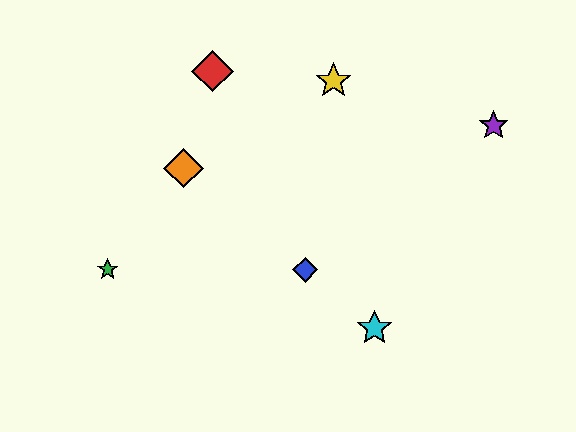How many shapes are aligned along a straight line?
3 shapes (the blue diamond, the orange diamond, the cyan star) are aligned along a straight line.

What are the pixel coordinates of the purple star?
The purple star is at (494, 126).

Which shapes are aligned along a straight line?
The blue diamond, the orange diamond, the cyan star are aligned along a straight line.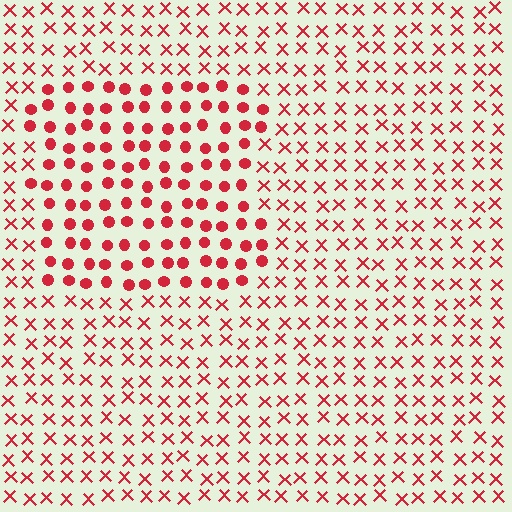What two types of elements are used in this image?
The image uses circles inside the rectangle region and X marks outside it.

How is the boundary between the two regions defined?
The boundary is defined by a change in element shape: circles inside vs. X marks outside. All elements share the same color and spacing.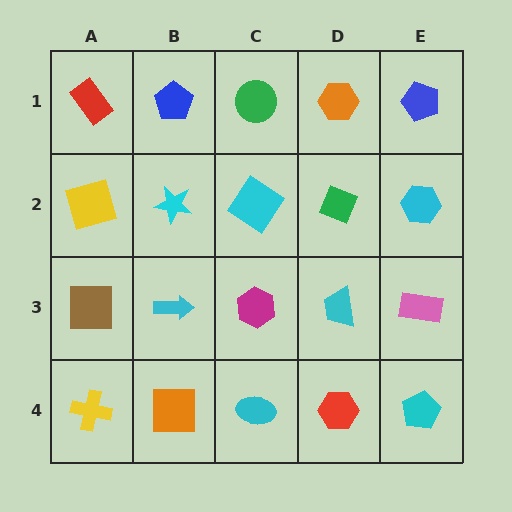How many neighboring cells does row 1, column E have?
2.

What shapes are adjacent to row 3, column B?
A cyan star (row 2, column B), an orange square (row 4, column B), a brown square (row 3, column A), a magenta hexagon (row 3, column C).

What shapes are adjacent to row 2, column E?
A blue pentagon (row 1, column E), a pink rectangle (row 3, column E), a green diamond (row 2, column D).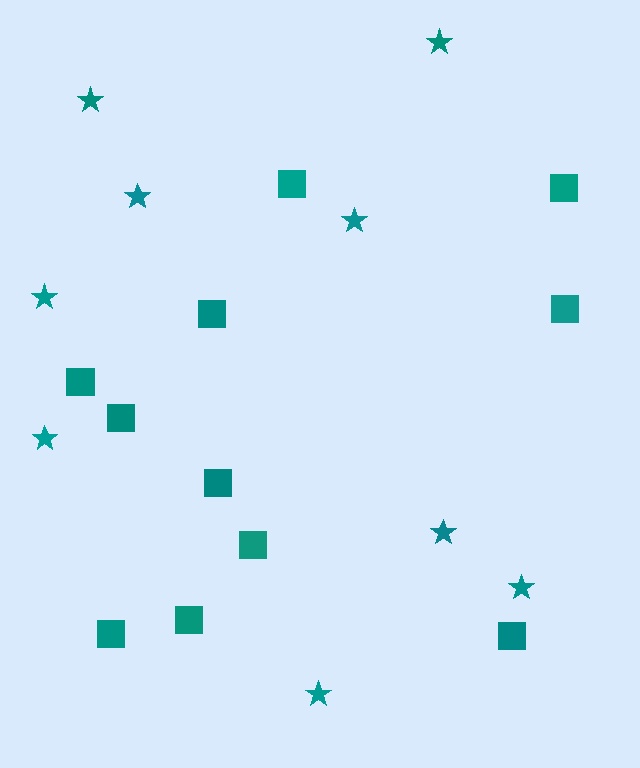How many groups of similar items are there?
There are 2 groups: one group of squares (11) and one group of stars (9).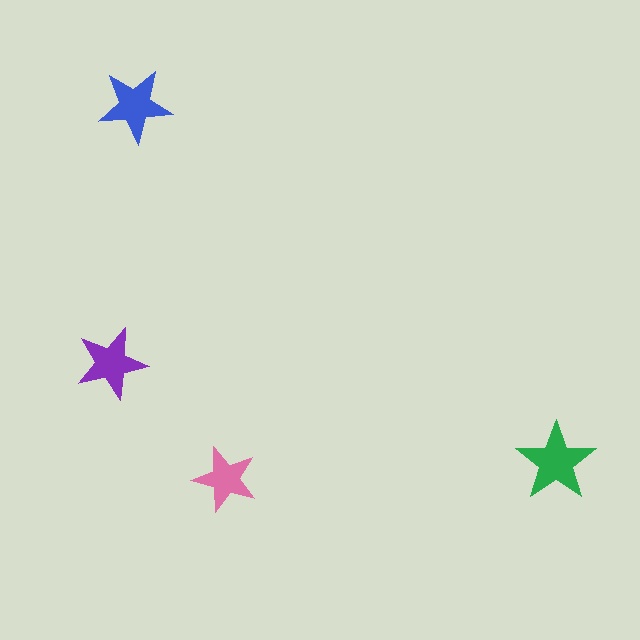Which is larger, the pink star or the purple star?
The purple one.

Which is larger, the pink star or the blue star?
The blue one.